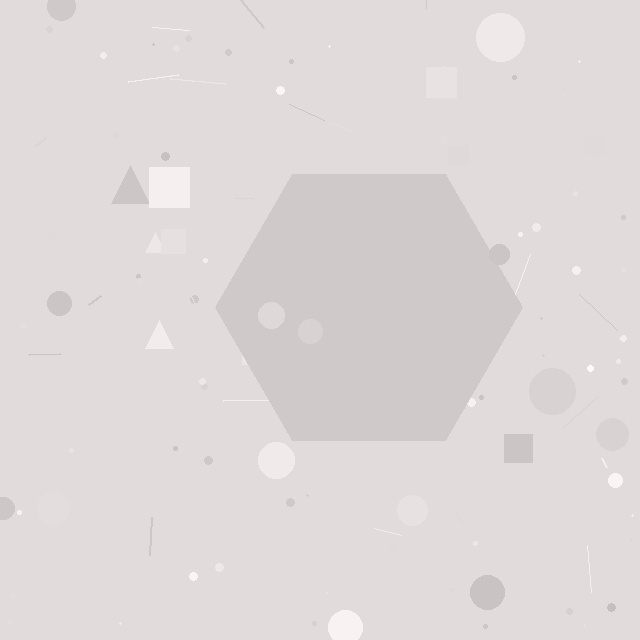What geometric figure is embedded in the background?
A hexagon is embedded in the background.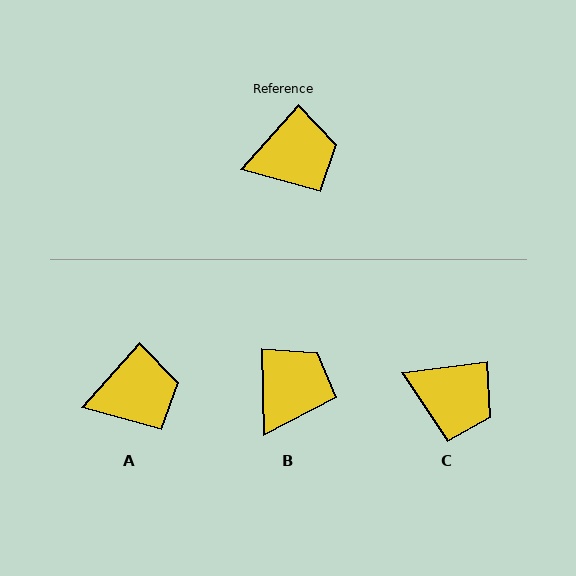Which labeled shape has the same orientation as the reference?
A.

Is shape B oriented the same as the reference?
No, it is off by about 42 degrees.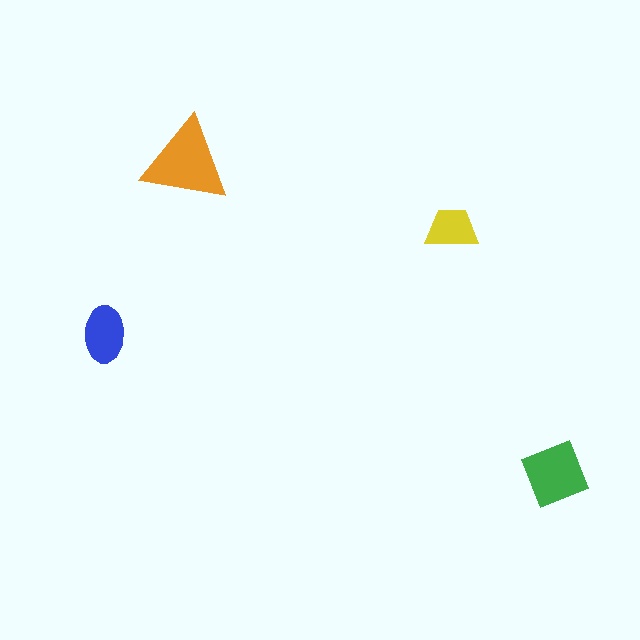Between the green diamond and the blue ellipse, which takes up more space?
The green diamond.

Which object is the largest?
The orange triangle.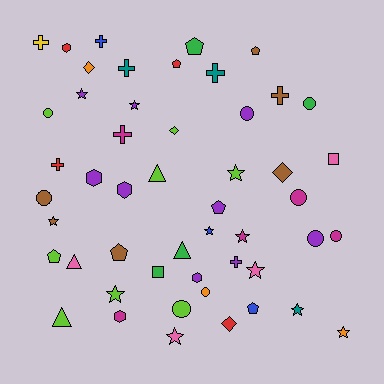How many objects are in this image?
There are 50 objects.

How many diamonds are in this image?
There are 4 diamonds.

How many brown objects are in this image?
There are 6 brown objects.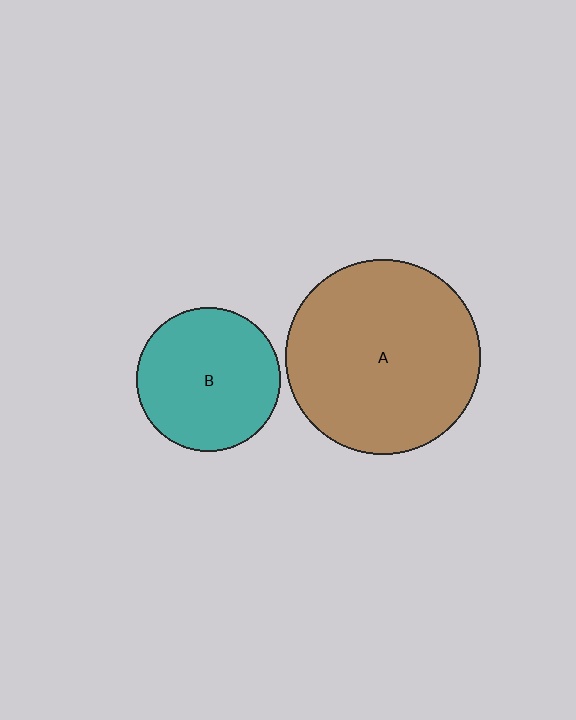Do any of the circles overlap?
No, none of the circles overlap.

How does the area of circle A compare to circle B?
Approximately 1.8 times.